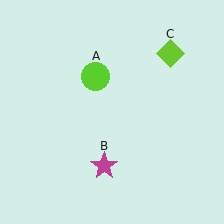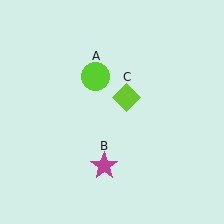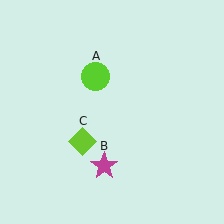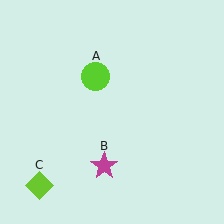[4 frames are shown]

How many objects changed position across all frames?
1 object changed position: lime diamond (object C).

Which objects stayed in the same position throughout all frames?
Lime circle (object A) and magenta star (object B) remained stationary.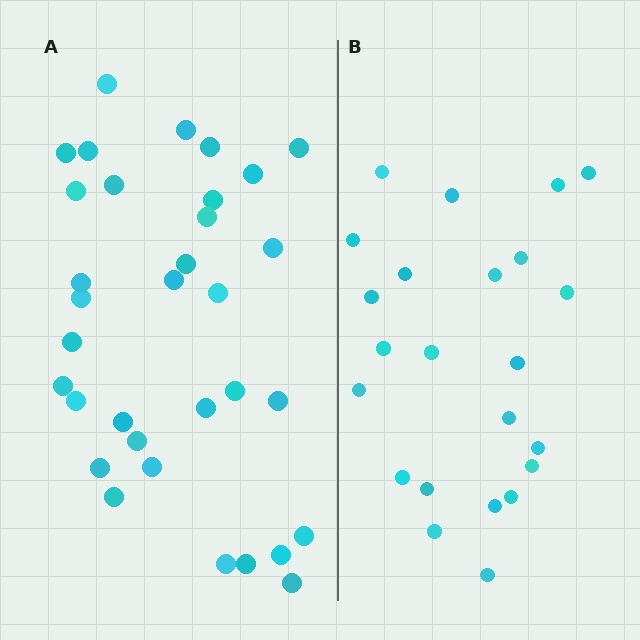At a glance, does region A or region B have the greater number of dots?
Region A (the left region) has more dots.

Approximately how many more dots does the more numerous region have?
Region A has roughly 10 or so more dots than region B.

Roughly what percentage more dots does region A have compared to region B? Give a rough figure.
About 45% more.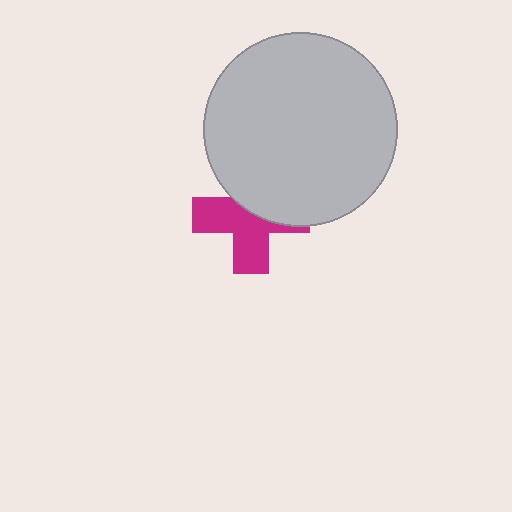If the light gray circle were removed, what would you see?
You would see the complete magenta cross.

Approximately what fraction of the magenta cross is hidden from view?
Roughly 44% of the magenta cross is hidden behind the light gray circle.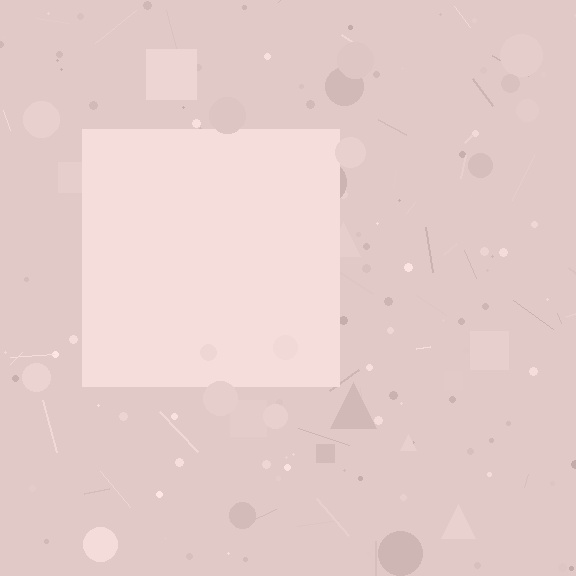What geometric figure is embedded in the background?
A square is embedded in the background.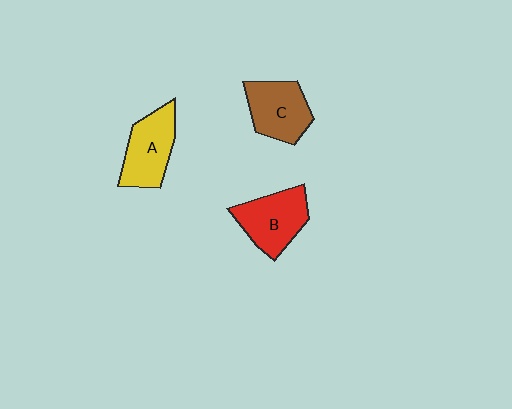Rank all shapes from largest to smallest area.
From largest to smallest: B (red), A (yellow), C (brown).